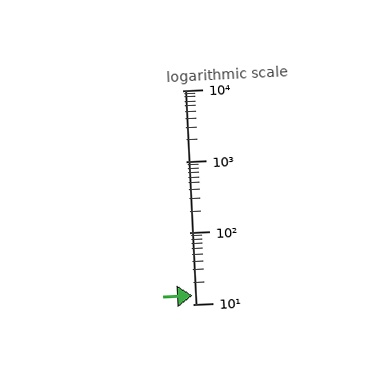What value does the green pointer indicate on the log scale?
The pointer indicates approximately 13.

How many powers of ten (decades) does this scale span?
The scale spans 3 decades, from 10 to 10000.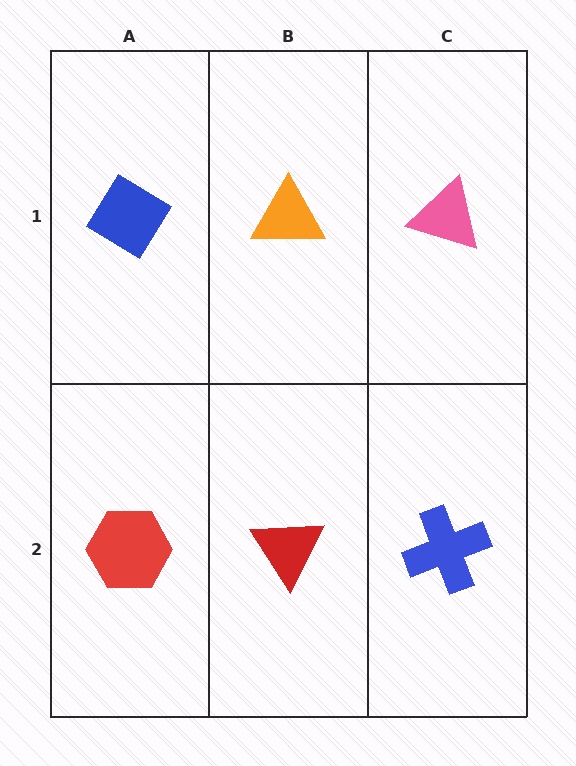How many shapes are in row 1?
3 shapes.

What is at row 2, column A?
A red hexagon.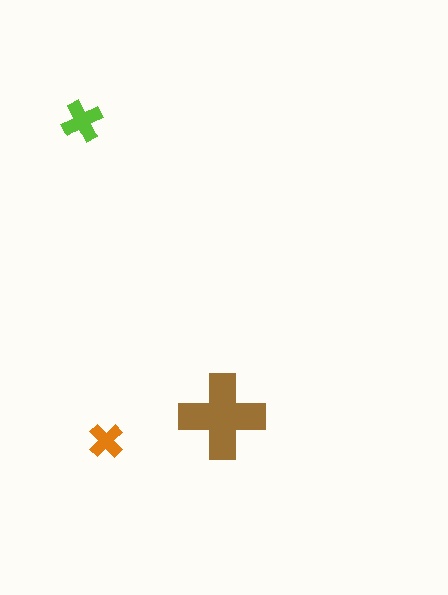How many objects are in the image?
There are 3 objects in the image.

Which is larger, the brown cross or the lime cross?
The brown one.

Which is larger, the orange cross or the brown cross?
The brown one.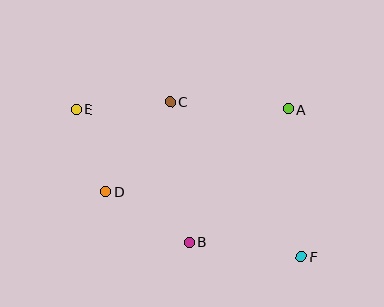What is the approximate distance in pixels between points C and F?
The distance between C and F is approximately 203 pixels.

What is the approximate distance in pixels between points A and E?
The distance between A and E is approximately 212 pixels.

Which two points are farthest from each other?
Points E and F are farthest from each other.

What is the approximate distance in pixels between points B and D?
The distance between B and D is approximately 98 pixels.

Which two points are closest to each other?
Points D and E are closest to each other.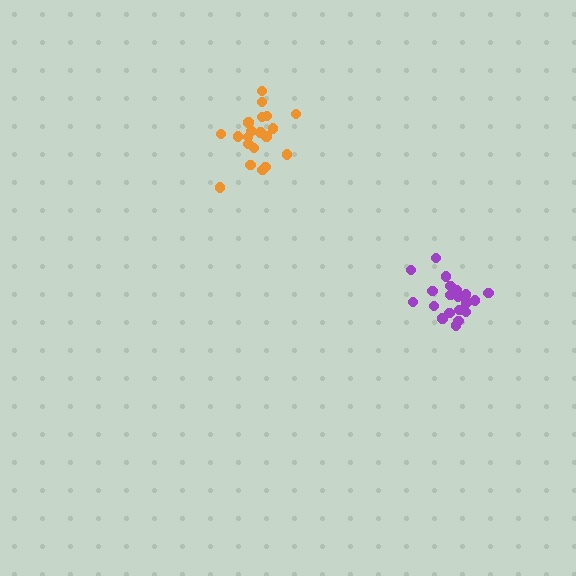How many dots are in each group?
Group 1: 20 dots, Group 2: 20 dots (40 total).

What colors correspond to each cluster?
The clusters are colored: purple, orange.